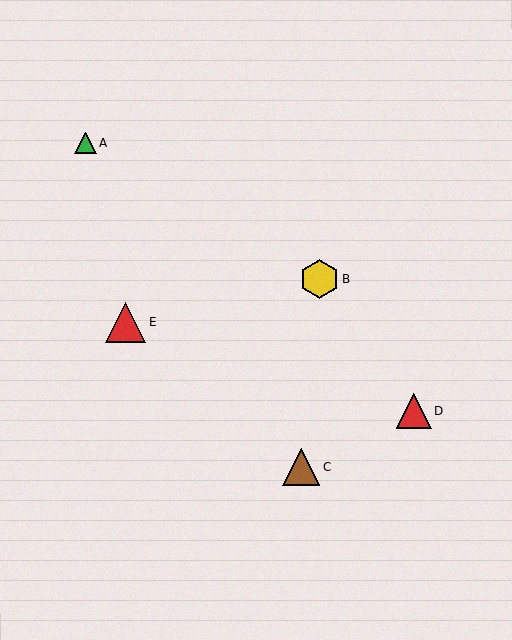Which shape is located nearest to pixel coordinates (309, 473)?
The brown triangle (labeled C) at (301, 467) is nearest to that location.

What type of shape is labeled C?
Shape C is a brown triangle.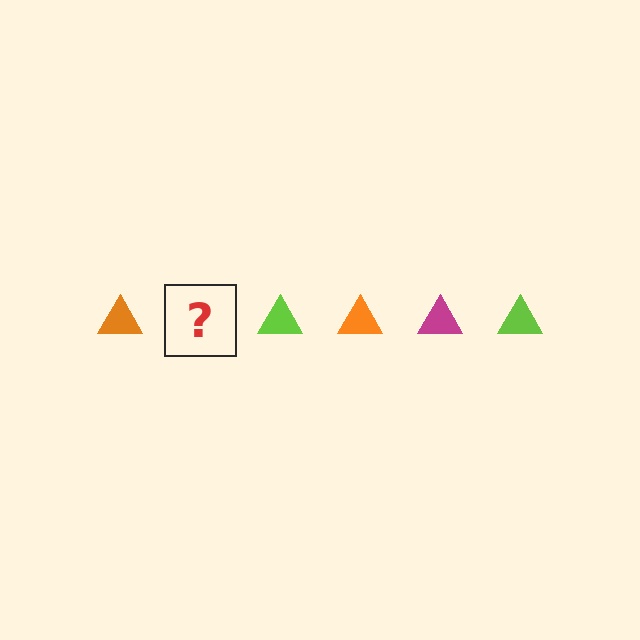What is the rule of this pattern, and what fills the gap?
The rule is that the pattern cycles through orange, magenta, lime triangles. The gap should be filled with a magenta triangle.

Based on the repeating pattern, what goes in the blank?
The blank should be a magenta triangle.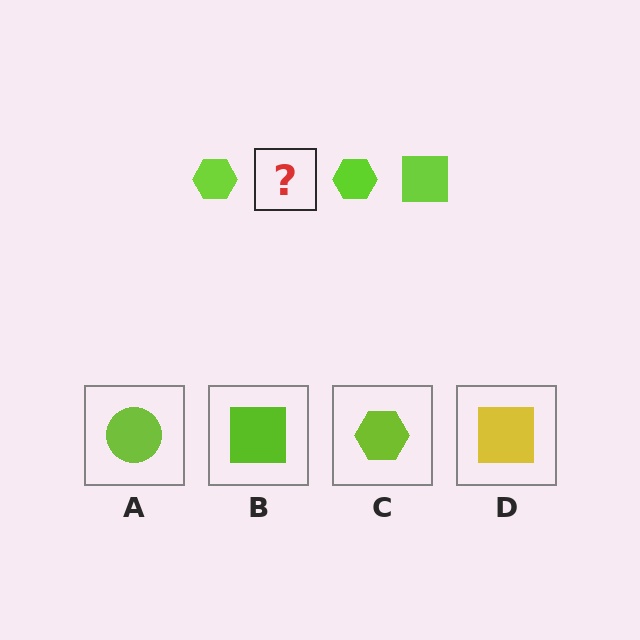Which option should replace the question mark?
Option B.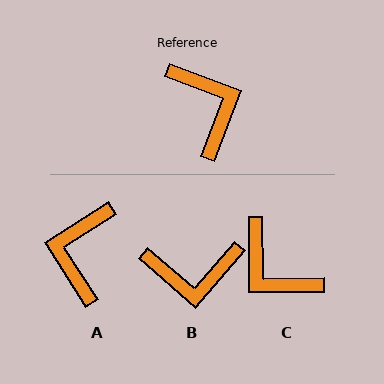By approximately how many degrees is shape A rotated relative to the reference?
Approximately 143 degrees counter-clockwise.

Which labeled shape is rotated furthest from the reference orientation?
C, about 159 degrees away.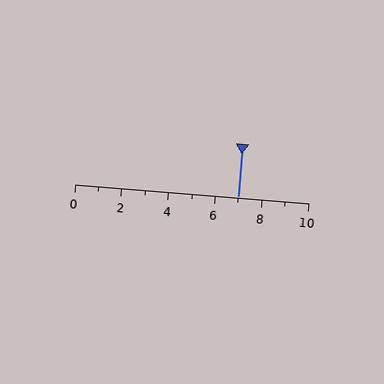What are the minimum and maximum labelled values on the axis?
The axis runs from 0 to 10.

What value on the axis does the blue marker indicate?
The marker indicates approximately 7.